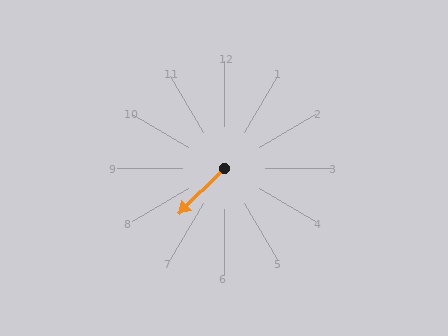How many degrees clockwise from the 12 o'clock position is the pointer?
Approximately 225 degrees.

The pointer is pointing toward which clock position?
Roughly 8 o'clock.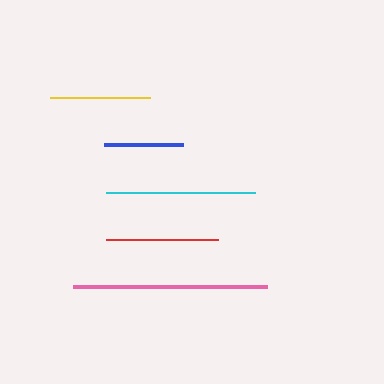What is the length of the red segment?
The red segment is approximately 112 pixels long.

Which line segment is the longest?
The pink line is the longest at approximately 194 pixels.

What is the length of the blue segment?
The blue segment is approximately 79 pixels long.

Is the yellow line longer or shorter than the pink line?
The pink line is longer than the yellow line.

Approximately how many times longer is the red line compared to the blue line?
The red line is approximately 1.4 times the length of the blue line.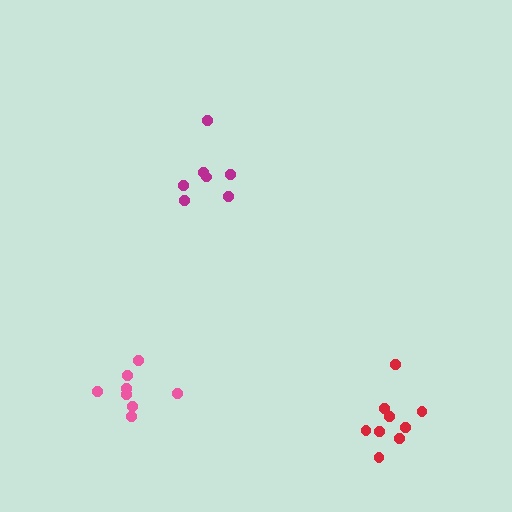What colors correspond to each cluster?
The clusters are colored: red, magenta, pink.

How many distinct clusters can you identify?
There are 3 distinct clusters.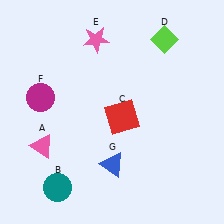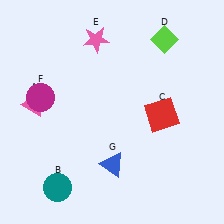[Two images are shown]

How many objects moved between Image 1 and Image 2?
2 objects moved between the two images.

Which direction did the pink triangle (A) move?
The pink triangle (A) moved up.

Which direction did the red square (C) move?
The red square (C) moved right.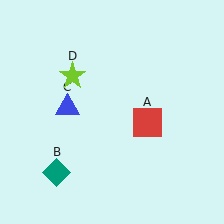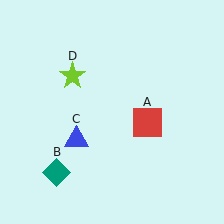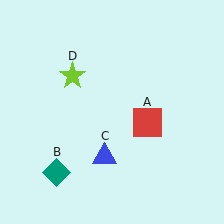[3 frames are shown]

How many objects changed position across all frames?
1 object changed position: blue triangle (object C).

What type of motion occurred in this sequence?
The blue triangle (object C) rotated counterclockwise around the center of the scene.